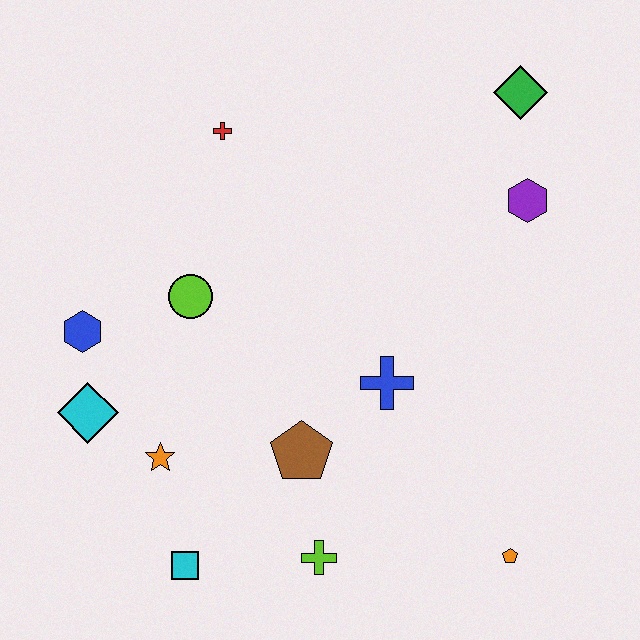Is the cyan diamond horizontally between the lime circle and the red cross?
No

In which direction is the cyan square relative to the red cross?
The cyan square is below the red cross.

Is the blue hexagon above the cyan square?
Yes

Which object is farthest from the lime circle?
The orange pentagon is farthest from the lime circle.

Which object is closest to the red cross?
The lime circle is closest to the red cross.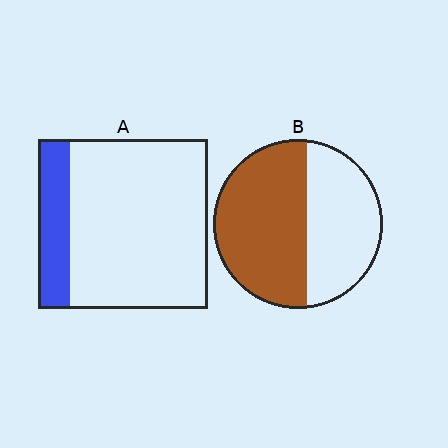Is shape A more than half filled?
No.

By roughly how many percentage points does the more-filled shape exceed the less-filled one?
By roughly 40 percentage points (B over A).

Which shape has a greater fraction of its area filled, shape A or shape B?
Shape B.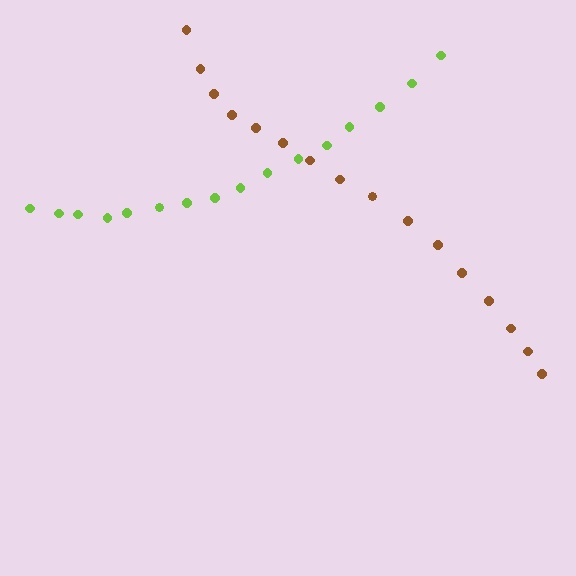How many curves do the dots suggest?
There are 2 distinct paths.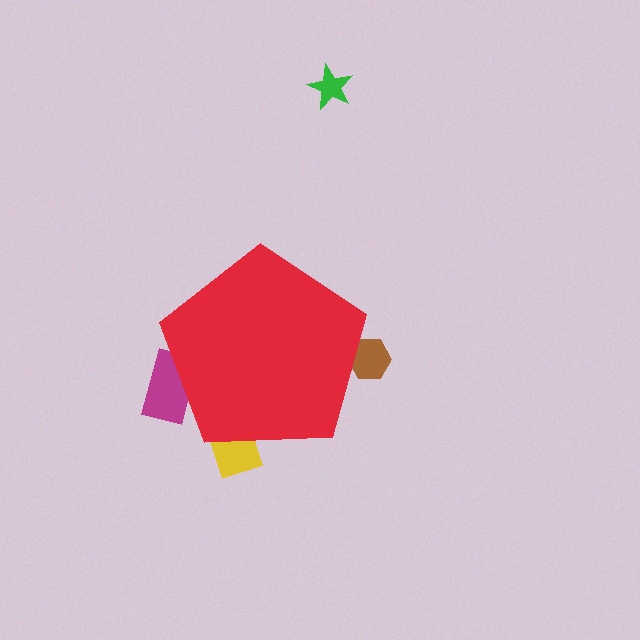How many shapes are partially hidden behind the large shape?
3 shapes are partially hidden.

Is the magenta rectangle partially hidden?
Yes, the magenta rectangle is partially hidden behind the red pentagon.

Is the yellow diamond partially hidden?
Yes, the yellow diamond is partially hidden behind the red pentagon.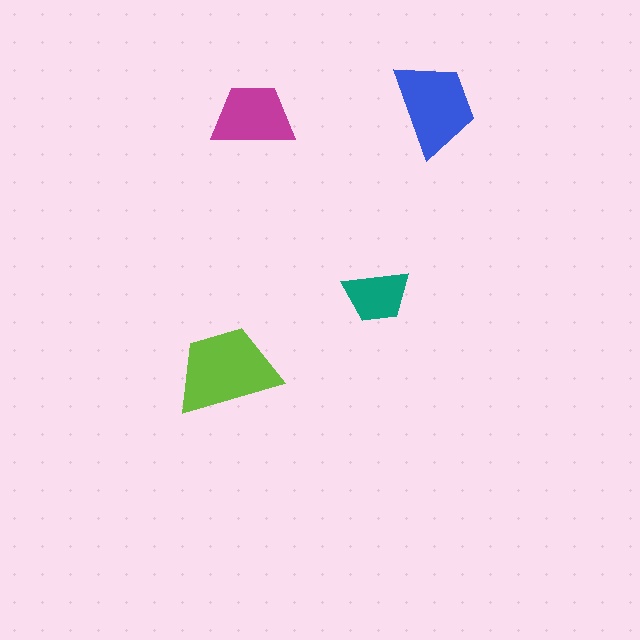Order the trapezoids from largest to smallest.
the lime one, the blue one, the magenta one, the teal one.